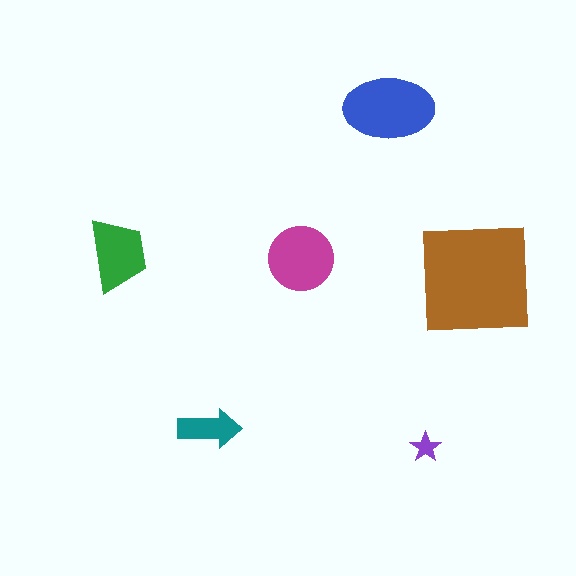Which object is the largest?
The brown square.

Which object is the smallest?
The purple star.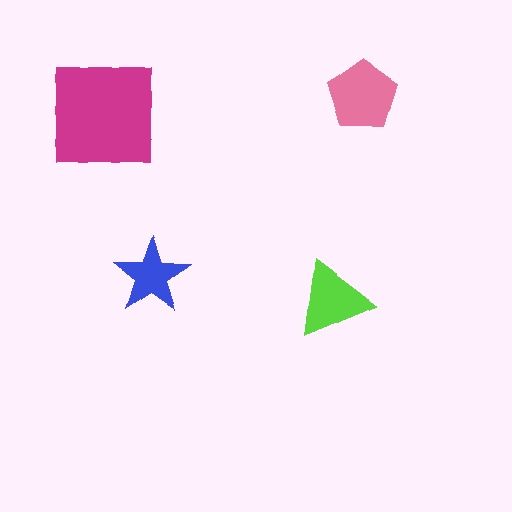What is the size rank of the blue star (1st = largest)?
4th.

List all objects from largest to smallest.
The magenta square, the pink pentagon, the lime triangle, the blue star.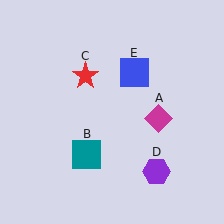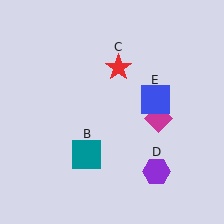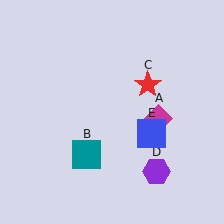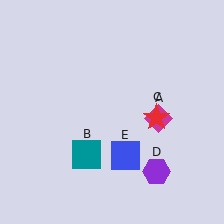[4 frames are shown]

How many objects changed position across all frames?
2 objects changed position: red star (object C), blue square (object E).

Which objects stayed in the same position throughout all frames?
Magenta diamond (object A) and teal square (object B) and purple hexagon (object D) remained stationary.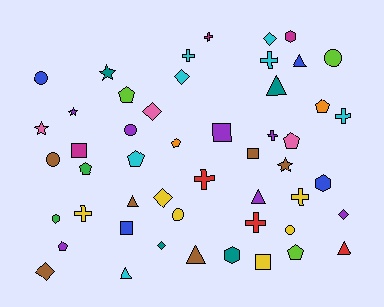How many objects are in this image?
There are 50 objects.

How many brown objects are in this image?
There are 6 brown objects.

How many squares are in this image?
There are 5 squares.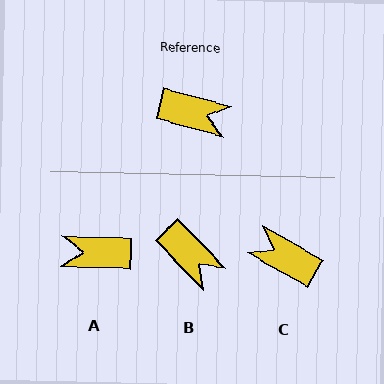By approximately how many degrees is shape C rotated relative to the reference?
Approximately 166 degrees counter-clockwise.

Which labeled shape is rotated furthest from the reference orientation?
A, about 167 degrees away.